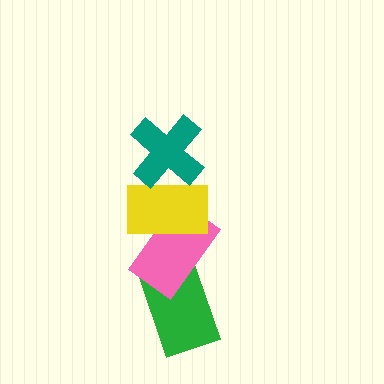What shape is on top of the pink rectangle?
The yellow rectangle is on top of the pink rectangle.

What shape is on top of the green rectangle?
The pink rectangle is on top of the green rectangle.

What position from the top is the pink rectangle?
The pink rectangle is 3rd from the top.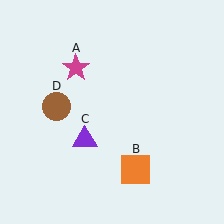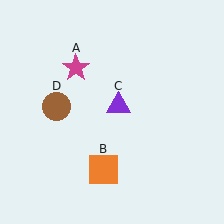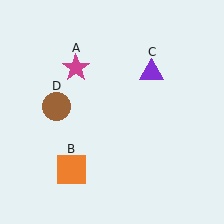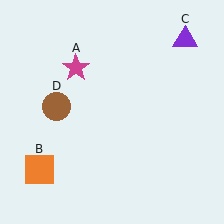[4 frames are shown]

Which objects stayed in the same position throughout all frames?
Magenta star (object A) and brown circle (object D) remained stationary.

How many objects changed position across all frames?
2 objects changed position: orange square (object B), purple triangle (object C).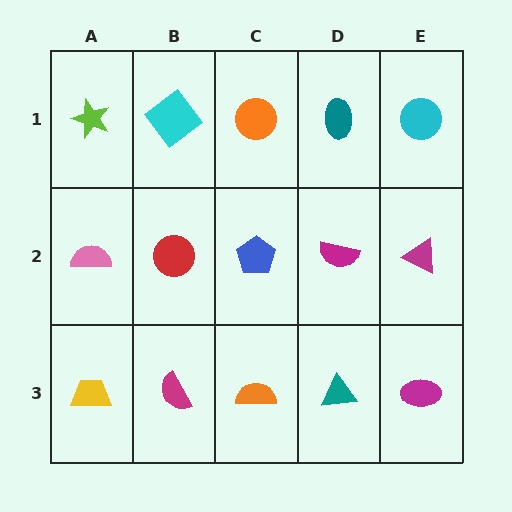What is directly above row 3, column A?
A pink semicircle.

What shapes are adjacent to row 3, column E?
A magenta triangle (row 2, column E), a teal triangle (row 3, column D).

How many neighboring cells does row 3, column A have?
2.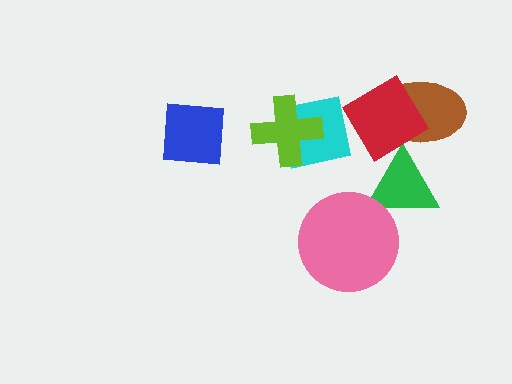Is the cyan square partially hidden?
Yes, it is partially covered by another shape.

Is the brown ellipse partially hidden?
Yes, it is partially covered by another shape.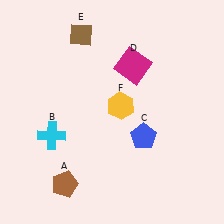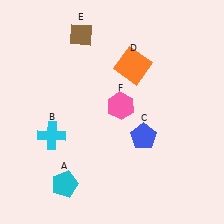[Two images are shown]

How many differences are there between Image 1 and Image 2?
There are 3 differences between the two images.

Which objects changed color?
A changed from brown to cyan. D changed from magenta to orange. F changed from yellow to pink.